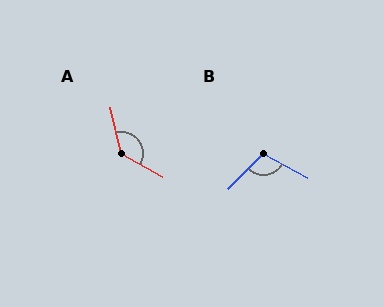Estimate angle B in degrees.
Approximately 106 degrees.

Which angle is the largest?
A, at approximately 133 degrees.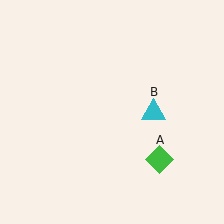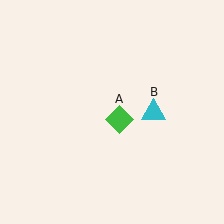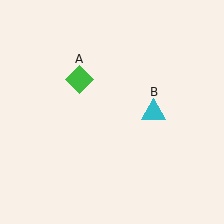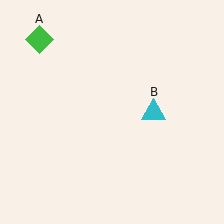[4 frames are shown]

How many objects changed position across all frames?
1 object changed position: green diamond (object A).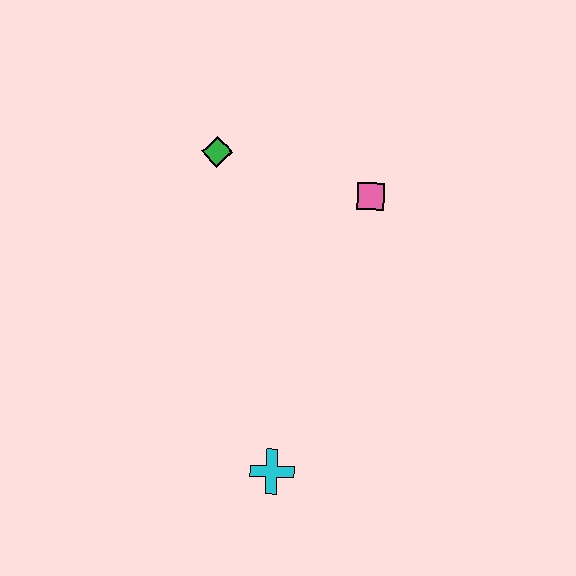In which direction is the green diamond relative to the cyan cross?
The green diamond is above the cyan cross.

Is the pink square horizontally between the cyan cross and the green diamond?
No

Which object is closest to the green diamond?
The pink square is closest to the green diamond.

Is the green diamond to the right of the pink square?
No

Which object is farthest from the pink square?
The cyan cross is farthest from the pink square.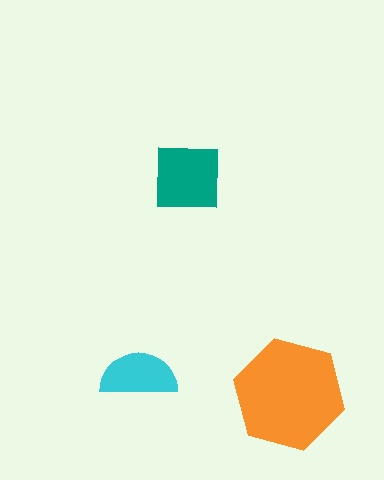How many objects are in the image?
There are 3 objects in the image.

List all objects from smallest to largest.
The cyan semicircle, the teal square, the orange hexagon.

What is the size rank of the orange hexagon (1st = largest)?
1st.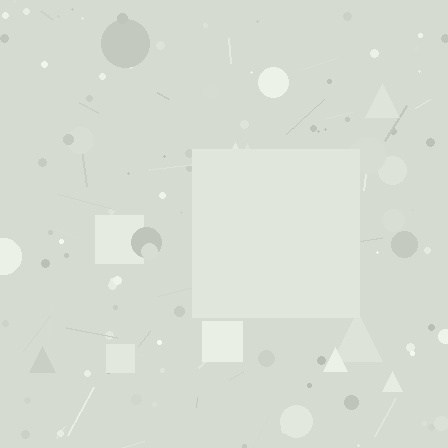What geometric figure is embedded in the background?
A square is embedded in the background.